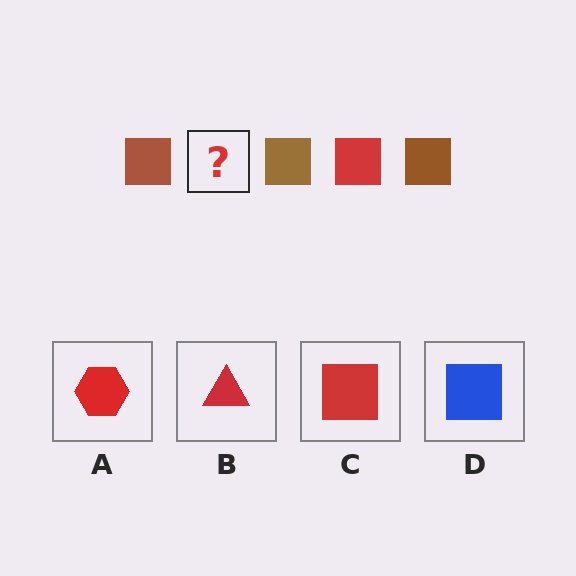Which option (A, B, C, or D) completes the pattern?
C.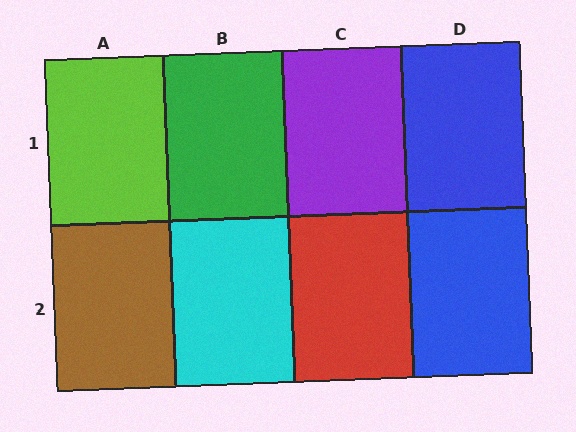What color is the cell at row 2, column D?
Blue.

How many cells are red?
1 cell is red.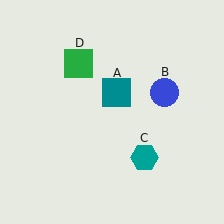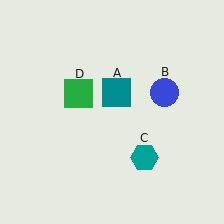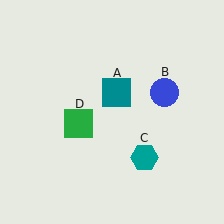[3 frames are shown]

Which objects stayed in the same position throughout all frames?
Teal square (object A) and blue circle (object B) and teal hexagon (object C) remained stationary.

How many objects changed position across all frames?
1 object changed position: green square (object D).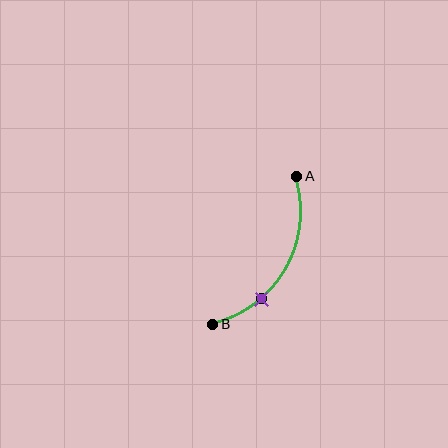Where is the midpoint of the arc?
The arc midpoint is the point on the curve farthest from the straight line joining A and B. It sits to the right of that line.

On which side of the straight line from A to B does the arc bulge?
The arc bulges to the right of the straight line connecting A and B.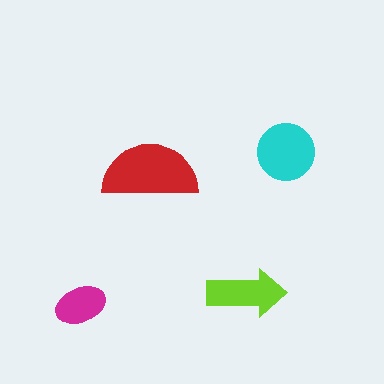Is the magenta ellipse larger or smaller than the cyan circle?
Smaller.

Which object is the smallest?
The magenta ellipse.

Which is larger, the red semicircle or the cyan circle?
The red semicircle.